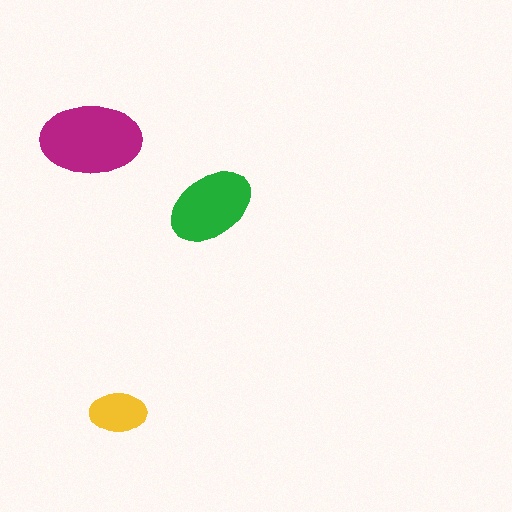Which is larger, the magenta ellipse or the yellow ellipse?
The magenta one.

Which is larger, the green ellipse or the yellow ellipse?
The green one.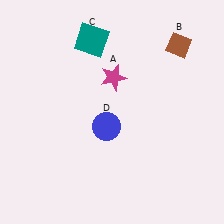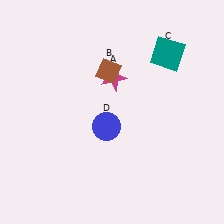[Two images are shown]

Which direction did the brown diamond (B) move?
The brown diamond (B) moved left.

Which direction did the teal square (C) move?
The teal square (C) moved right.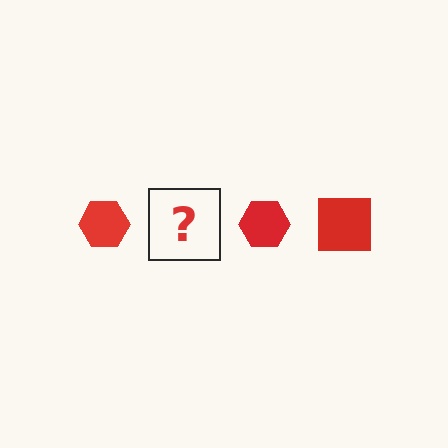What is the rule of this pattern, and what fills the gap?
The rule is that the pattern cycles through hexagon, square shapes in red. The gap should be filled with a red square.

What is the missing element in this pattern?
The missing element is a red square.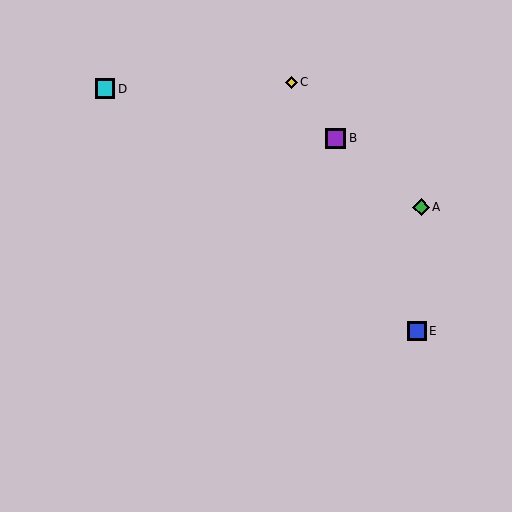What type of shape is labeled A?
Shape A is a green diamond.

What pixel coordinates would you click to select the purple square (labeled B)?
Click at (336, 138) to select the purple square B.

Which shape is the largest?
The cyan square (labeled D) is the largest.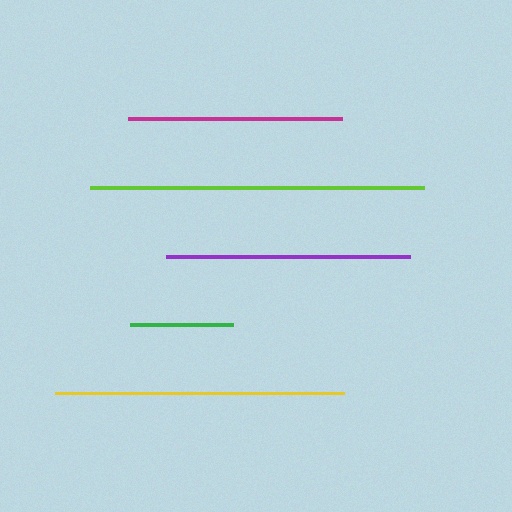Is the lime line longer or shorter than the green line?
The lime line is longer than the green line.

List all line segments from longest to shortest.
From longest to shortest: lime, yellow, purple, magenta, green.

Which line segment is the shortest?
The green line is the shortest at approximately 103 pixels.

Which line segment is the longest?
The lime line is the longest at approximately 333 pixels.